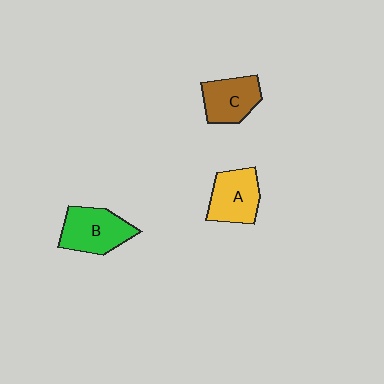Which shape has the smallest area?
Shape C (brown).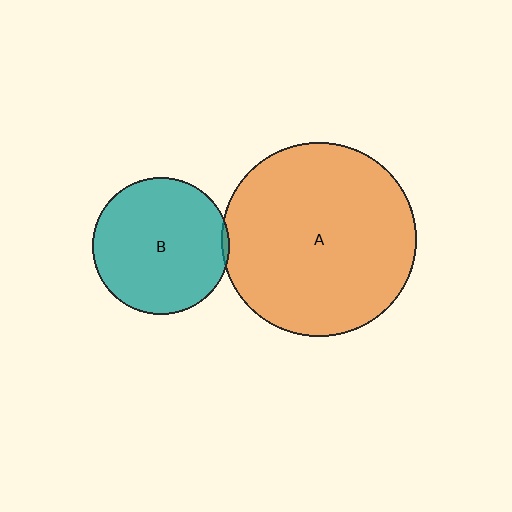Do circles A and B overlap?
Yes.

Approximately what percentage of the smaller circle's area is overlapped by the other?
Approximately 5%.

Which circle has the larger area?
Circle A (orange).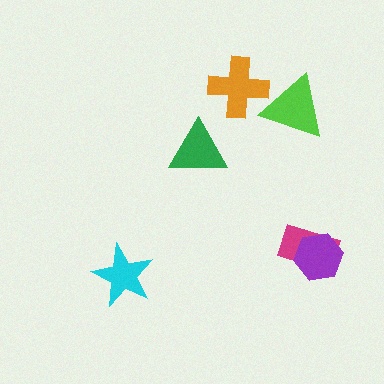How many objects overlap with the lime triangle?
1 object overlaps with the lime triangle.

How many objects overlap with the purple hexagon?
1 object overlaps with the purple hexagon.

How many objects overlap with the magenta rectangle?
1 object overlaps with the magenta rectangle.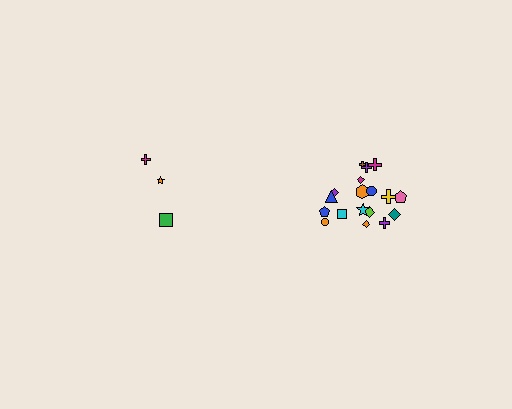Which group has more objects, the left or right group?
The right group.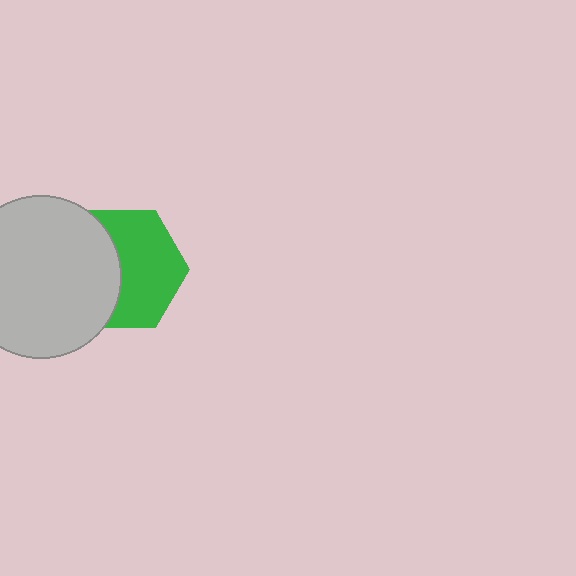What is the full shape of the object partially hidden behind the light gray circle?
The partially hidden object is a green hexagon.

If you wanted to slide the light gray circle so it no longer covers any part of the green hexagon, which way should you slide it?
Slide it left — that is the most direct way to separate the two shapes.